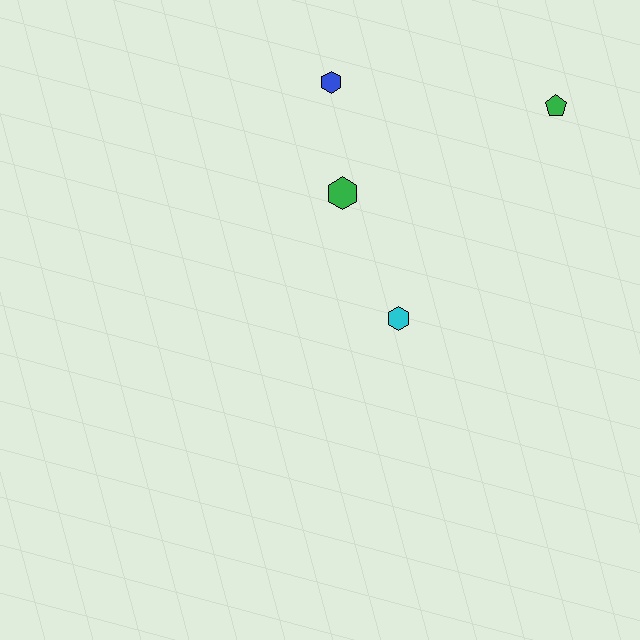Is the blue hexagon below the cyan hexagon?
No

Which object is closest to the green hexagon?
The blue hexagon is closest to the green hexagon.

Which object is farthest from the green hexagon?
The green pentagon is farthest from the green hexagon.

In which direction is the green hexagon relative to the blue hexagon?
The green hexagon is below the blue hexagon.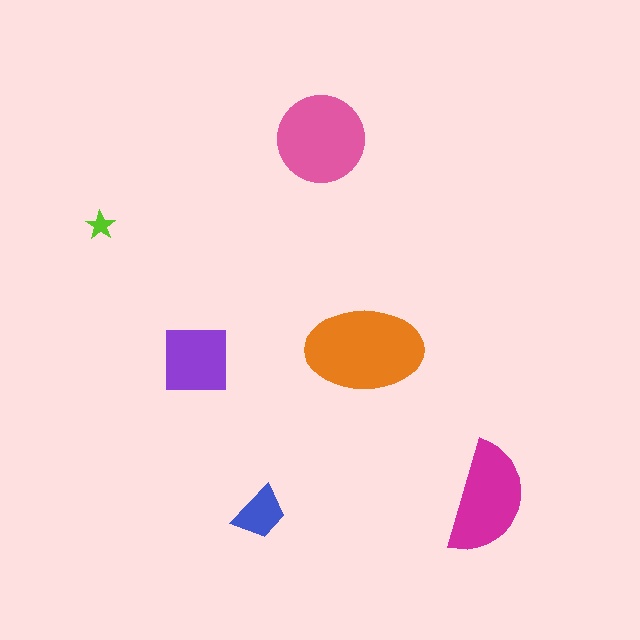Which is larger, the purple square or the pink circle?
The pink circle.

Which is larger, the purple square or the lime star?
The purple square.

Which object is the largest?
The orange ellipse.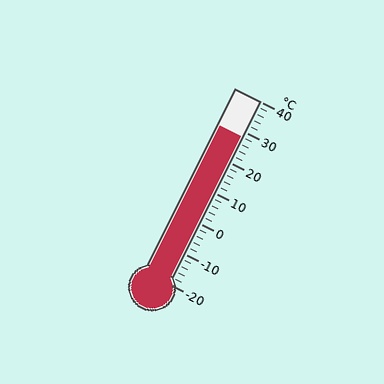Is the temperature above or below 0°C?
The temperature is above 0°C.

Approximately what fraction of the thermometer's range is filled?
The thermometer is filled to approximately 80% of its range.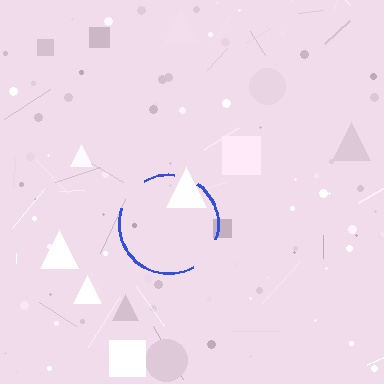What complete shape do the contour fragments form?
The contour fragments form a circle.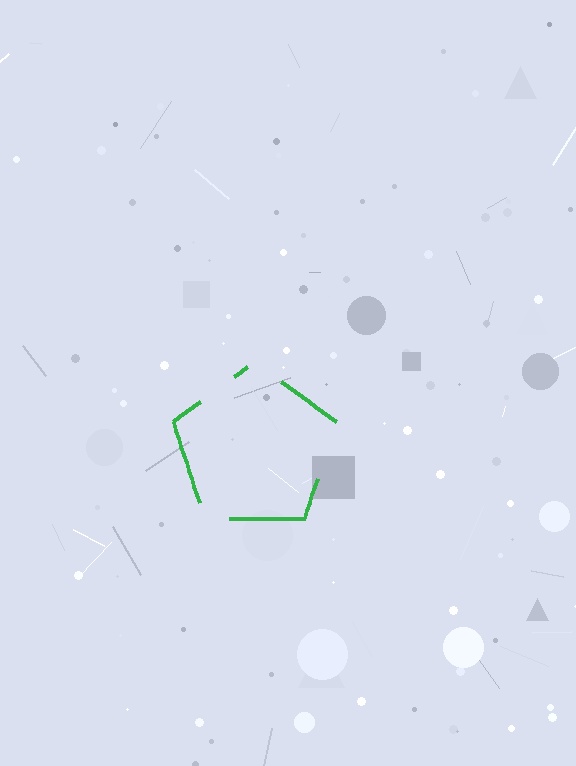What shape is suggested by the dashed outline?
The dashed outline suggests a pentagon.